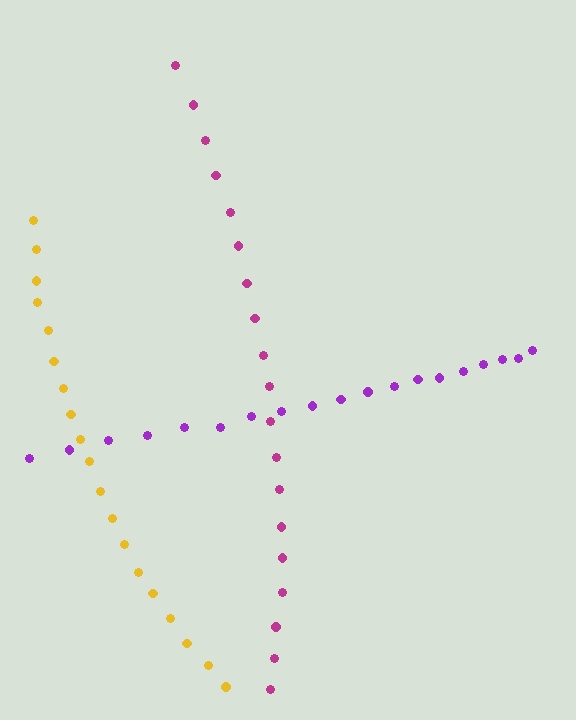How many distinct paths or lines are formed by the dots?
There are 3 distinct paths.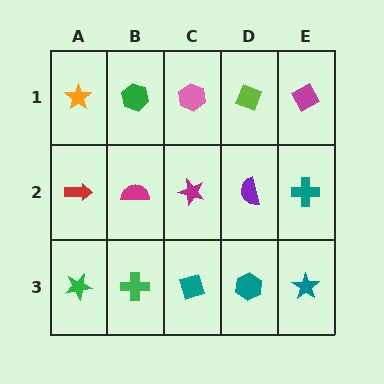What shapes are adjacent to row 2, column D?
A lime diamond (row 1, column D), a teal hexagon (row 3, column D), a magenta star (row 2, column C), a teal cross (row 2, column E).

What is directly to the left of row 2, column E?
A purple semicircle.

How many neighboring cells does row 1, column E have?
2.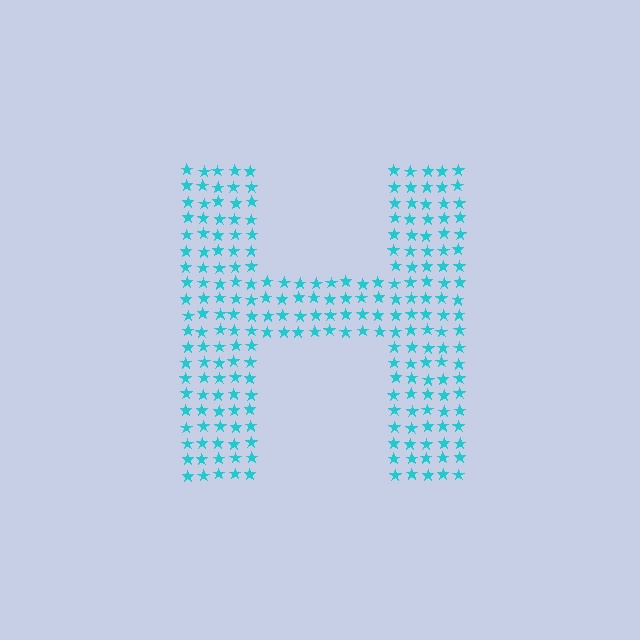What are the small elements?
The small elements are stars.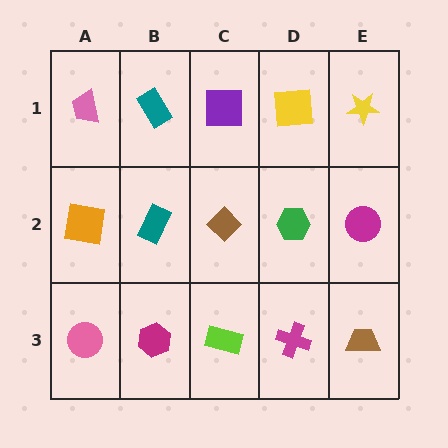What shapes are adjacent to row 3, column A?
An orange square (row 2, column A), a magenta hexagon (row 3, column B).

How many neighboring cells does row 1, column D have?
3.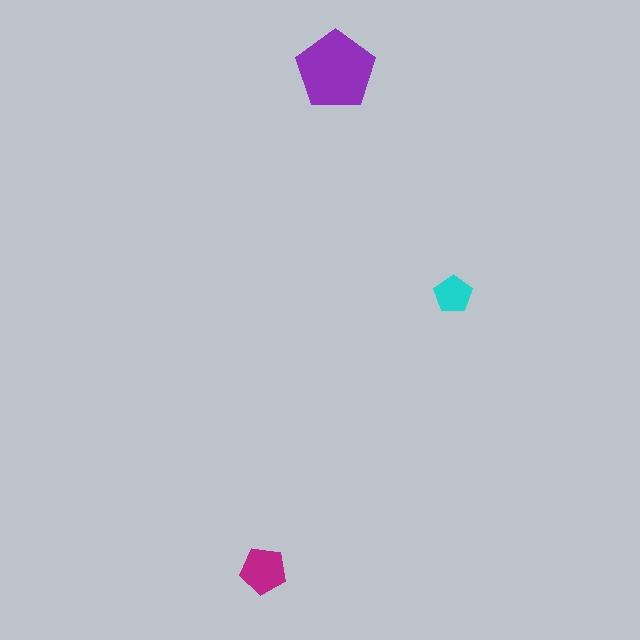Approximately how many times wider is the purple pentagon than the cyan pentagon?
About 2 times wider.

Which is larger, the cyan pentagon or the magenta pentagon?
The magenta one.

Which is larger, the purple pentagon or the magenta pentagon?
The purple one.